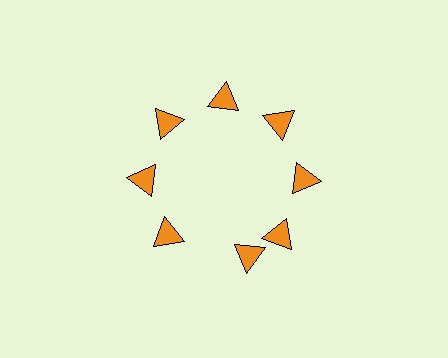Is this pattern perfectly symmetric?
No. The 8 orange triangles are arranged in a ring, but one element near the 6 o'clock position is rotated out of alignment along the ring, breaking the 8-fold rotational symmetry.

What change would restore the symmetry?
The symmetry would be restored by rotating it back into even spacing with its neighbors so that all 8 triangles sit at equal angles and equal distance from the center.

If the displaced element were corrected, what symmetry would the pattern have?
It would have 8-fold rotational symmetry — the pattern would map onto itself every 45 degrees.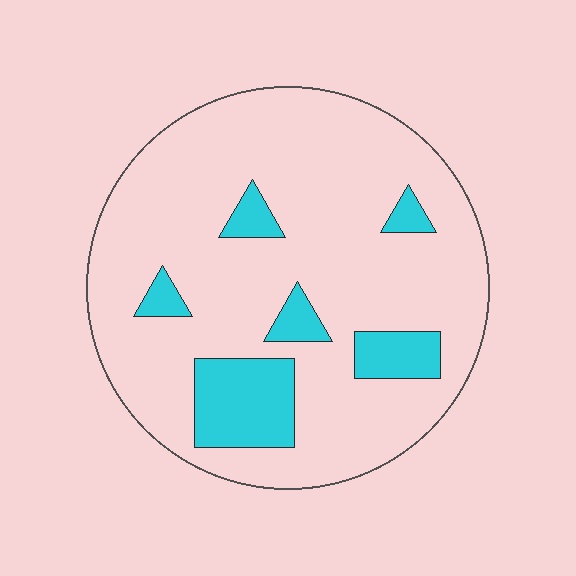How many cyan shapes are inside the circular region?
6.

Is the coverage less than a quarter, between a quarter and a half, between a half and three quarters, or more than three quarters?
Less than a quarter.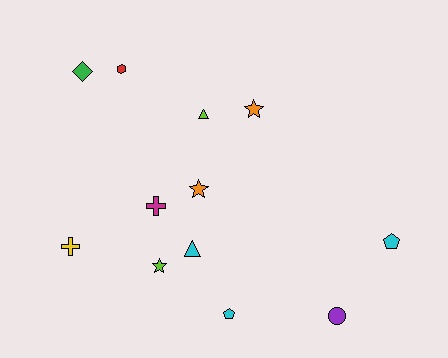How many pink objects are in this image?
There are no pink objects.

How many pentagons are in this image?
There are 2 pentagons.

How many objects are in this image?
There are 12 objects.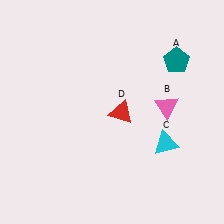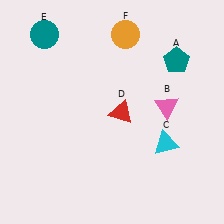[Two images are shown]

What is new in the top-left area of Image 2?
A teal circle (E) was added in the top-left area of Image 2.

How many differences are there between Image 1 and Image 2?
There are 2 differences between the two images.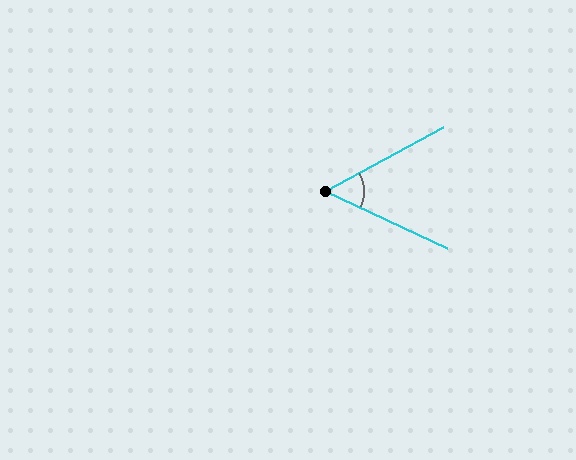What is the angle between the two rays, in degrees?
Approximately 54 degrees.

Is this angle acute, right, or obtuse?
It is acute.